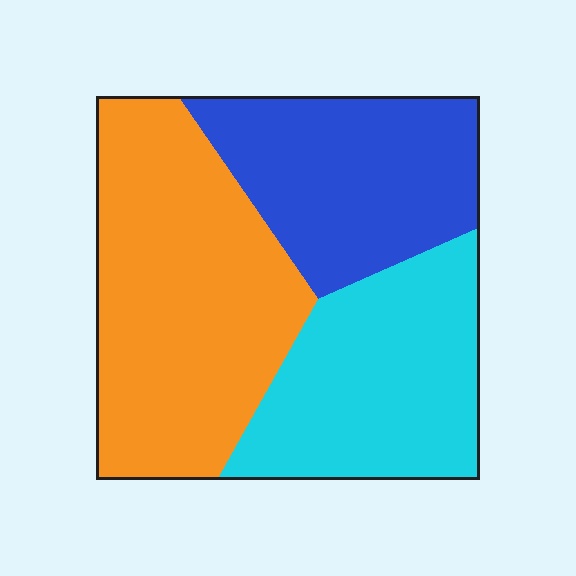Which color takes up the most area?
Orange, at roughly 40%.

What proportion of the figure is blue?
Blue takes up between a quarter and a half of the figure.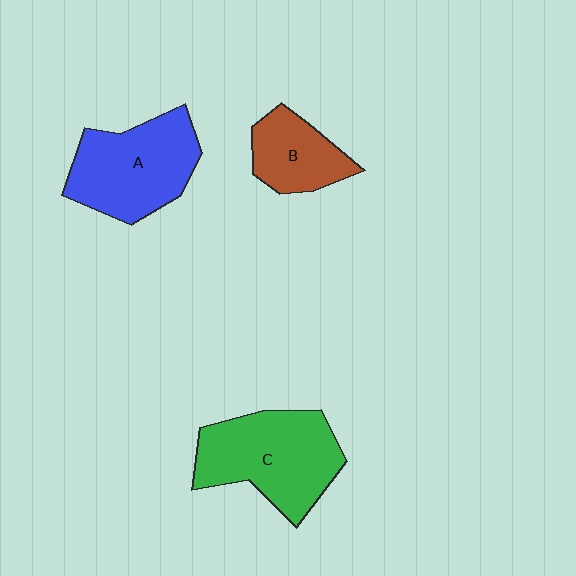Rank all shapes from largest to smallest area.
From largest to smallest: C (green), A (blue), B (brown).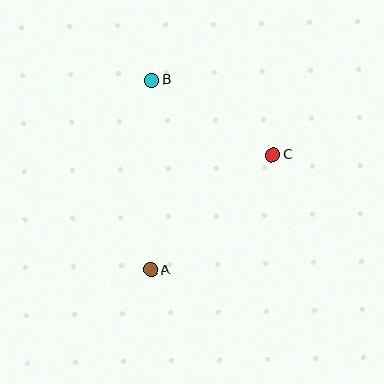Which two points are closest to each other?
Points B and C are closest to each other.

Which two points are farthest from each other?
Points A and B are farthest from each other.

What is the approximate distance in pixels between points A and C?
The distance between A and C is approximately 168 pixels.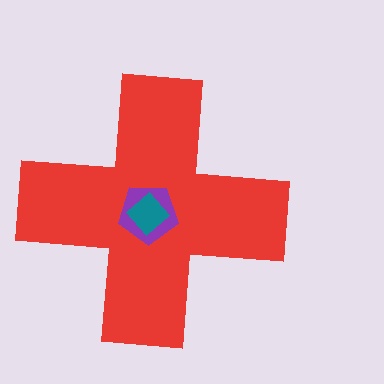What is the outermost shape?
The red cross.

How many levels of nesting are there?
3.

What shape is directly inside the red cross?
The purple pentagon.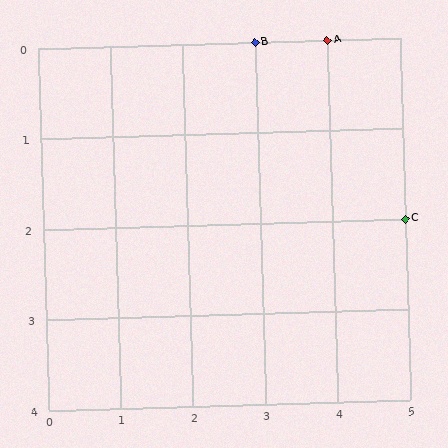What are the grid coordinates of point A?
Point A is at grid coordinates (4, 0).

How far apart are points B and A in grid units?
Points B and A are 1 column apart.